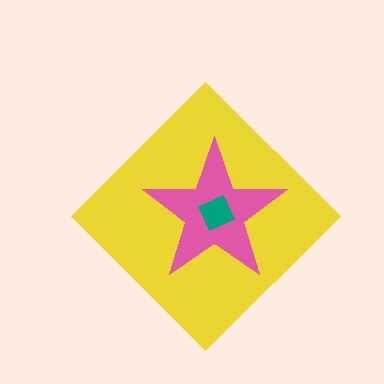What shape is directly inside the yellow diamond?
The pink star.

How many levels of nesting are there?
3.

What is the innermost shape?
The teal square.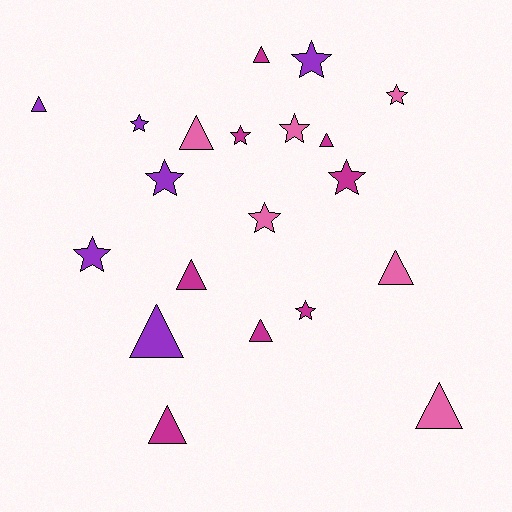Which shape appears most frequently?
Star, with 10 objects.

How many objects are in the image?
There are 20 objects.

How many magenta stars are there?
There are 3 magenta stars.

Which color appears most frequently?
Magenta, with 8 objects.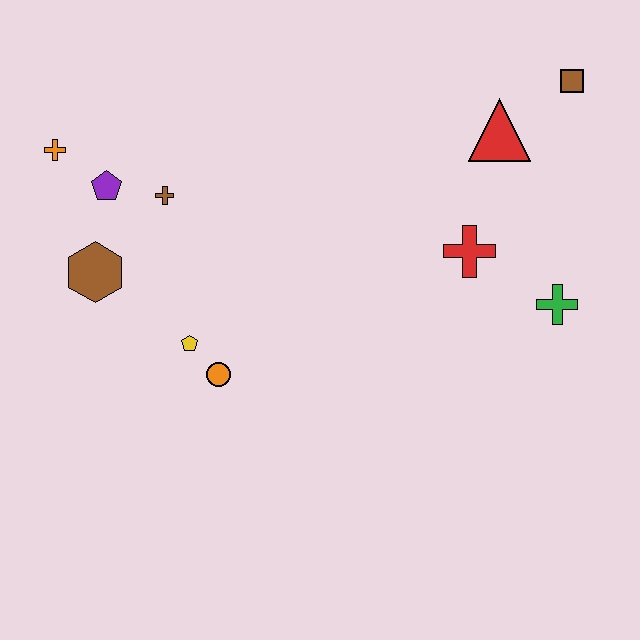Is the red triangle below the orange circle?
No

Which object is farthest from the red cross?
The orange cross is farthest from the red cross.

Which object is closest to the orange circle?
The yellow pentagon is closest to the orange circle.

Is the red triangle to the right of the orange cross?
Yes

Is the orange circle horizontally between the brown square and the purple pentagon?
Yes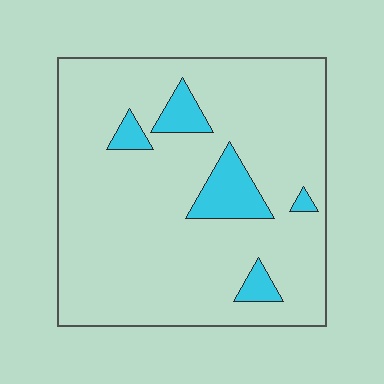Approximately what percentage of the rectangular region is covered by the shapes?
Approximately 10%.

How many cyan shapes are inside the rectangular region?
5.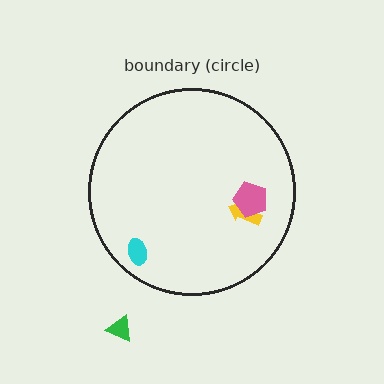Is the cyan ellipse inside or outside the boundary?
Inside.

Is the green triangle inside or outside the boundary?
Outside.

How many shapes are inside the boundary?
3 inside, 1 outside.